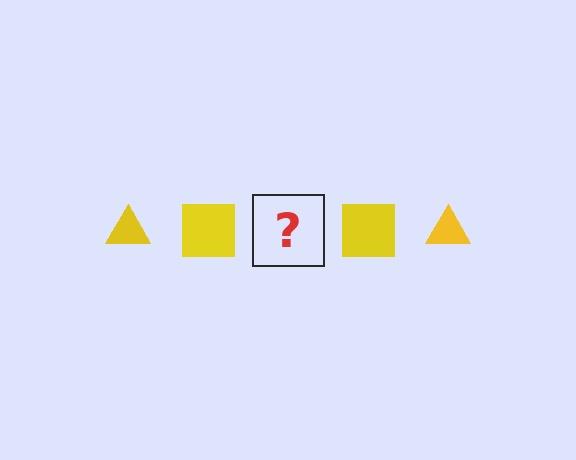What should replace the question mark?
The question mark should be replaced with a yellow triangle.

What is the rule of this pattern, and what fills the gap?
The rule is that the pattern cycles through triangle, square shapes in yellow. The gap should be filled with a yellow triangle.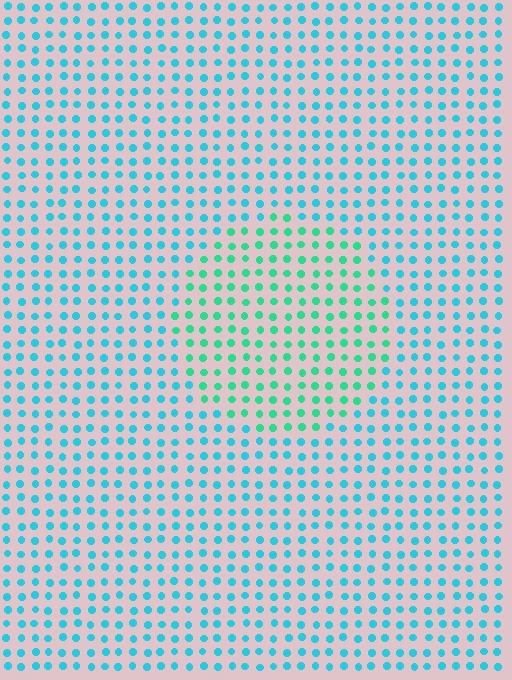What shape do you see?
I see a circle.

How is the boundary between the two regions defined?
The boundary is defined purely by a slight shift in hue (about 34 degrees). Spacing, size, and orientation are identical on both sides.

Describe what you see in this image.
The image is filled with small cyan elements in a uniform arrangement. A circle-shaped region is visible where the elements are tinted to a slightly different hue, forming a subtle color boundary.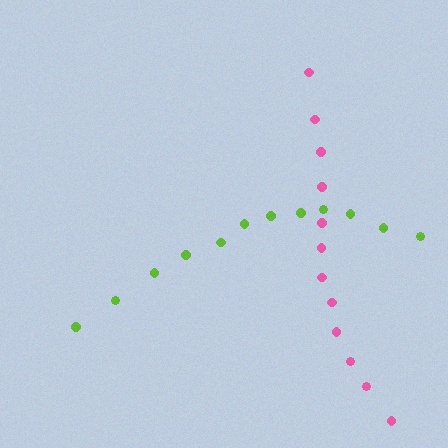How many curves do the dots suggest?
There are 2 distinct paths.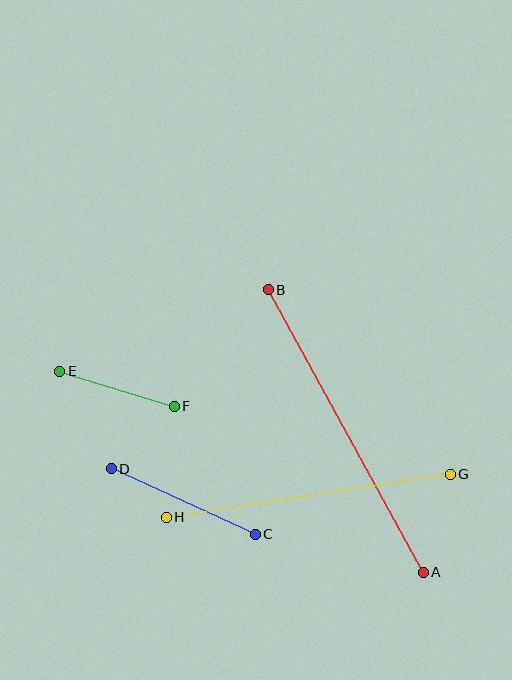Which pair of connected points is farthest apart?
Points A and B are farthest apart.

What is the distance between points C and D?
The distance is approximately 158 pixels.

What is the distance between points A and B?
The distance is approximately 322 pixels.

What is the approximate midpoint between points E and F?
The midpoint is at approximately (117, 389) pixels.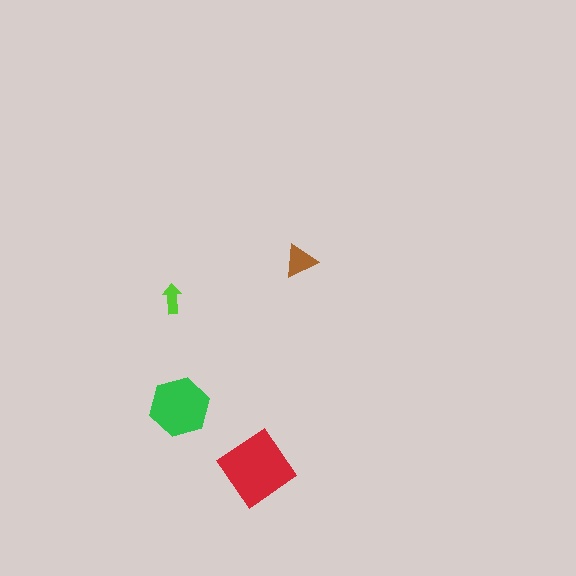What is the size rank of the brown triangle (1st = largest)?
3rd.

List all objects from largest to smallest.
The red diamond, the green hexagon, the brown triangle, the lime arrow.